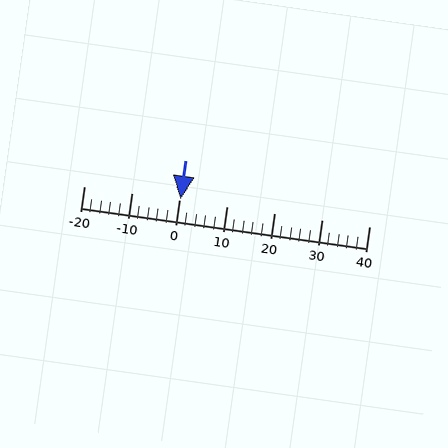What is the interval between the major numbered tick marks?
The major tick marks are spaced 10 units apart.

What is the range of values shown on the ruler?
The ruler shows values from -20 to 40.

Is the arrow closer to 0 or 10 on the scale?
The arrow is closer to 0.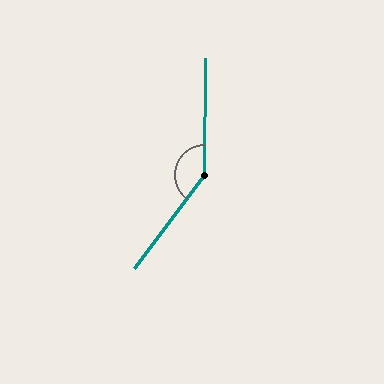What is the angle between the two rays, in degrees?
Approximately 144 degrees.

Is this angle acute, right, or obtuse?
It is obtuse.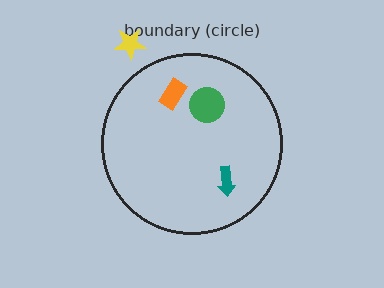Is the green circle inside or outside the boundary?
Inside.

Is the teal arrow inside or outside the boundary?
Inside.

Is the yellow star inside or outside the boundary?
Outside.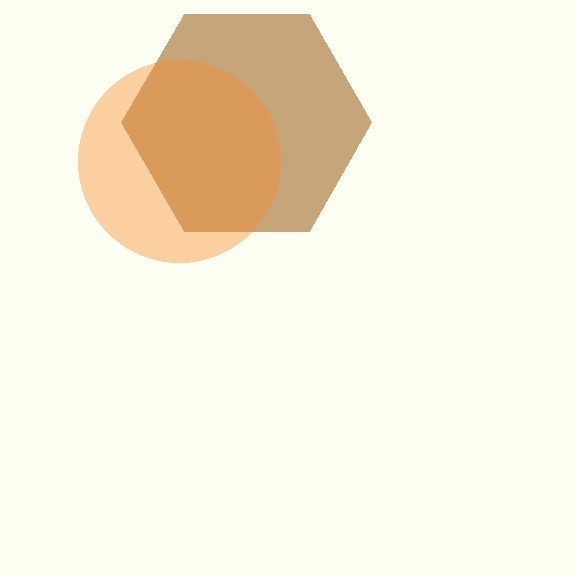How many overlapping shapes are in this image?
There are 2 overlapping shapes in the image.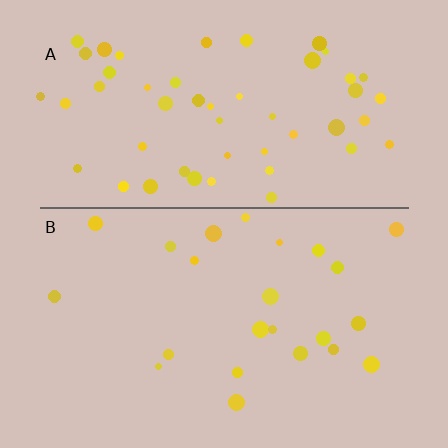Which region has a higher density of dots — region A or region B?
A (the top).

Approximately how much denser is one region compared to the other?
Approximately 2.2× — region A over region B.